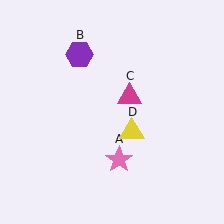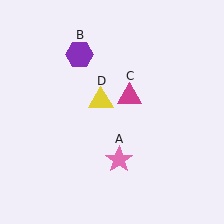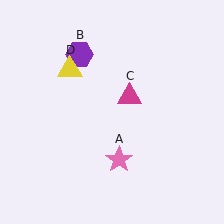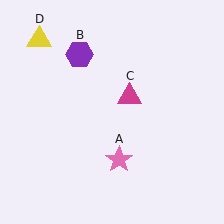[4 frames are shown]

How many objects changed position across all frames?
1 object changed position: yellow triangle (object D).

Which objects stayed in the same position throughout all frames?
Pink star (object A) and purple hexagon (object B) and magenta triangle (object C) remained stationary.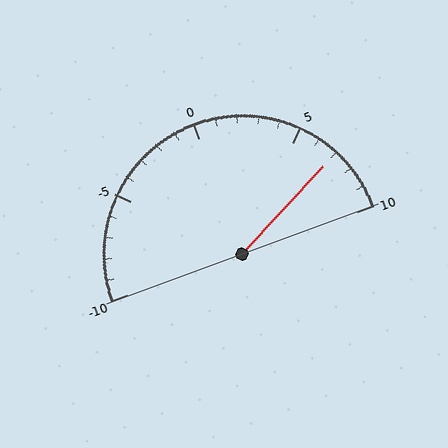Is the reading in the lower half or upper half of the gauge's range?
The reading is in the upper half of the range (-10 to 10).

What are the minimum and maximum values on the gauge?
The gauge ranges from -10 to 10.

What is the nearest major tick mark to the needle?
The nearest major tick mark is 5.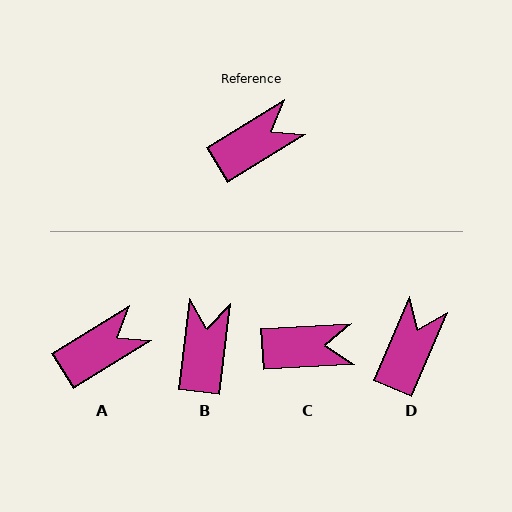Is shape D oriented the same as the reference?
No, it is off by about 35 degrees.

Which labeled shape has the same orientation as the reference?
A.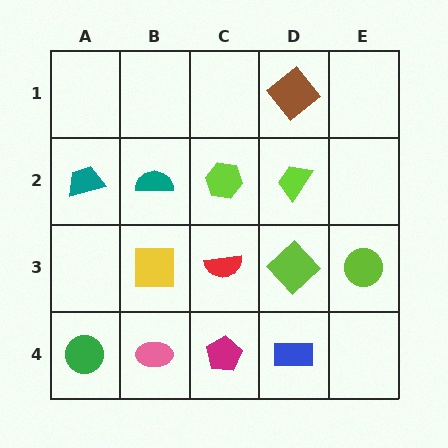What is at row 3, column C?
A red semicircle.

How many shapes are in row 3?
4 shapes.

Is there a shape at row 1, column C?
No, that cell is empty.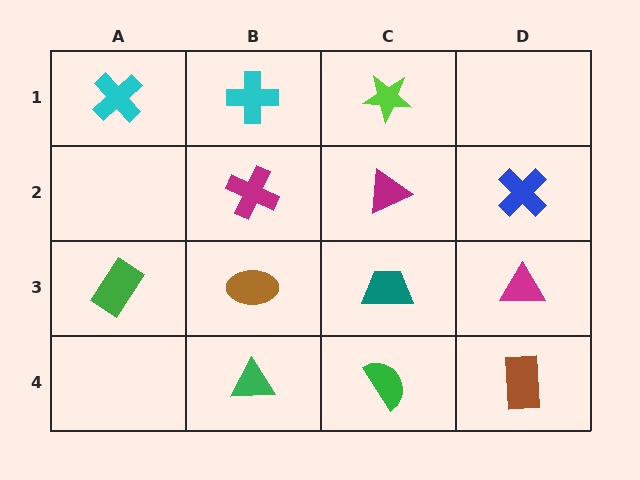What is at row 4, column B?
A green triangle.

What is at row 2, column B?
A magenta cross.